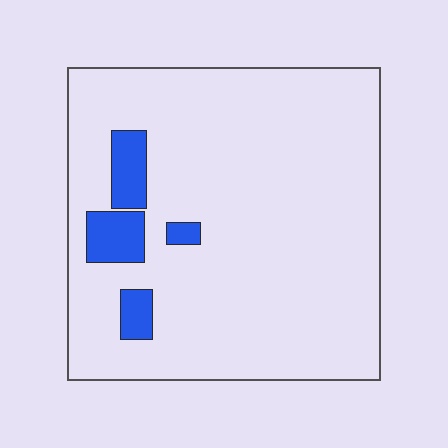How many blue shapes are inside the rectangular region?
4.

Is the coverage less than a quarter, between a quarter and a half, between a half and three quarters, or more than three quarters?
Less than a quarter.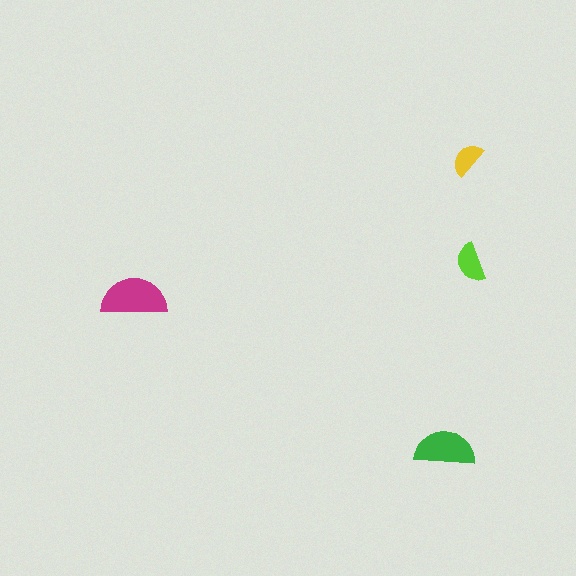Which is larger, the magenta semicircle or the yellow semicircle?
The magenta one.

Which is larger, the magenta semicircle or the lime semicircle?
The magenta one.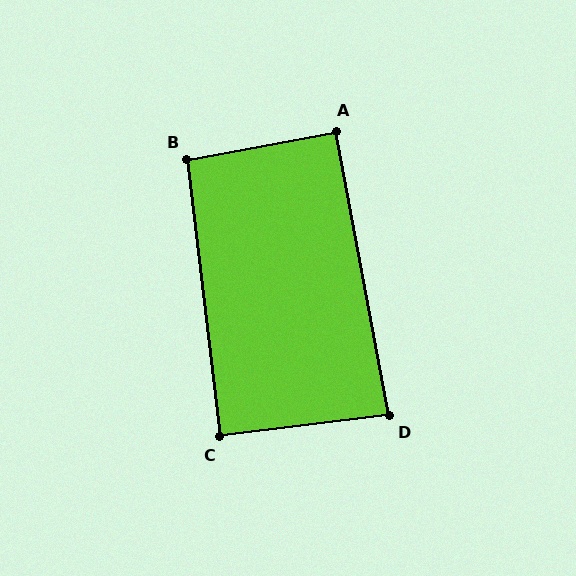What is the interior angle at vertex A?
Approximately 90 degrees (approximately right).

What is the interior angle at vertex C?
Approximately 90 degrees (approximately right).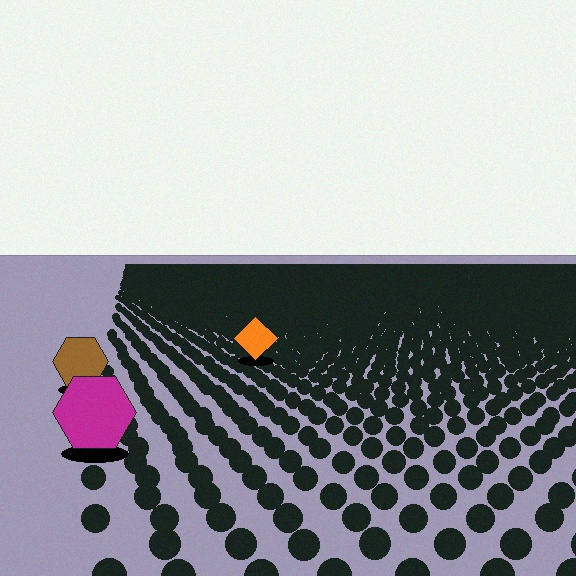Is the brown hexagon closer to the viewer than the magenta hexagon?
No. The magenta hexagon is closer — you can tell from the texture gradient: the ground texture is coarser near it.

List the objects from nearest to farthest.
From nearest to farthest: the magenta hexagon, the brown hexagon, the orange diamond.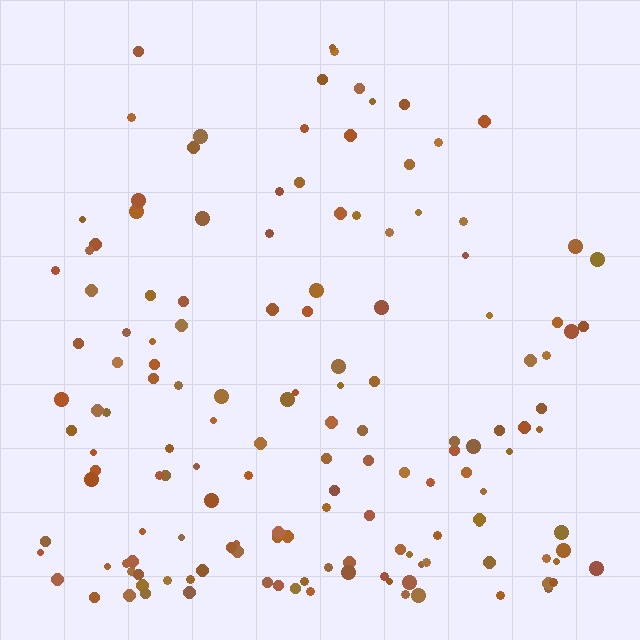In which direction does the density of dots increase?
From top to bottom, with the bottom side densest.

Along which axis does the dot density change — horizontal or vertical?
Vertical.